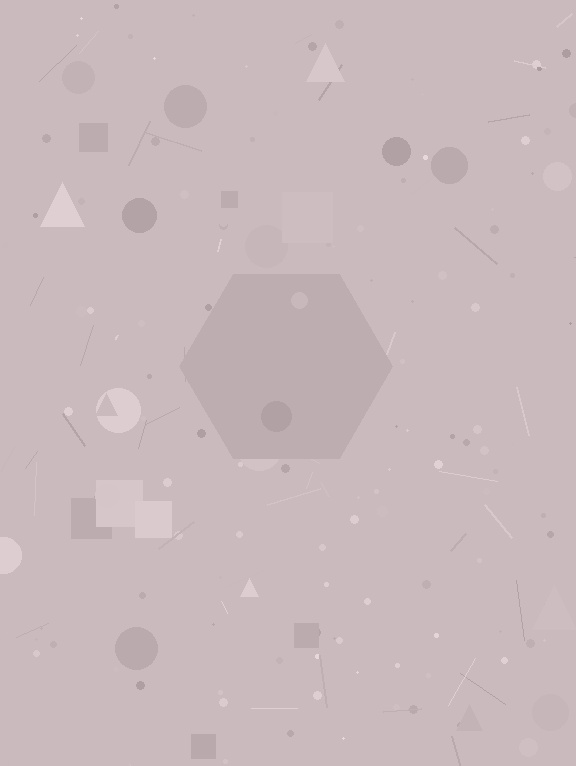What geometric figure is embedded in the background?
A hexagon is embedded in the background.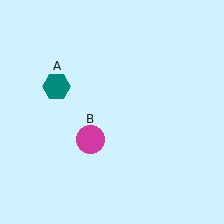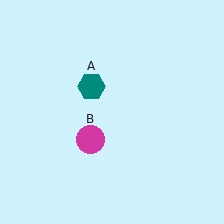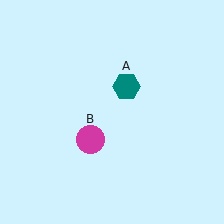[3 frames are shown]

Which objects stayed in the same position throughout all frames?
Magenta circle (object B) remained stationary.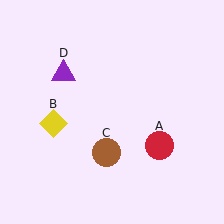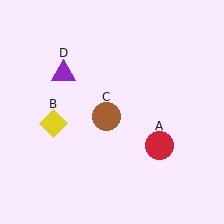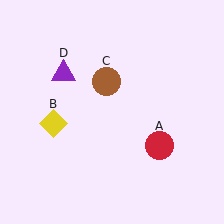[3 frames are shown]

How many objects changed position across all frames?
1 object changed position: brown circle (object C).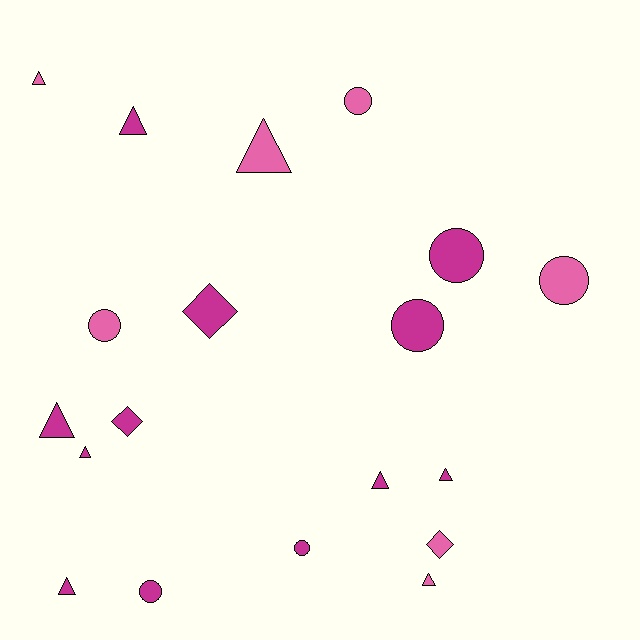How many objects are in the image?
There are 19 objects.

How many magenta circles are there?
There are 4 magenta circles.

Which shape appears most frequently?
Triangle, with 9 objects.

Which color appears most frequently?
Magenta, with 12 objects.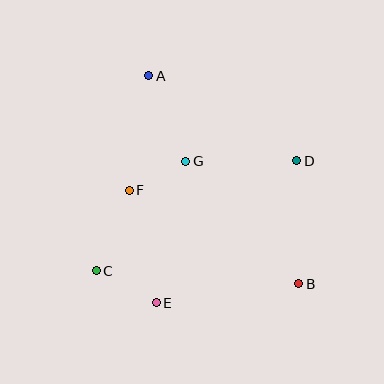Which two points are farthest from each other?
Points A and B are farthest from each other.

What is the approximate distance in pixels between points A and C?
The distance between A and C is approximately 202 pixels.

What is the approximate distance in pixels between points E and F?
The distance between E and F is approximately 116 pixels.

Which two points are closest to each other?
Points F and G are closest to each other.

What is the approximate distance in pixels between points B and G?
The distance between B and G is approximately 167 pixels.